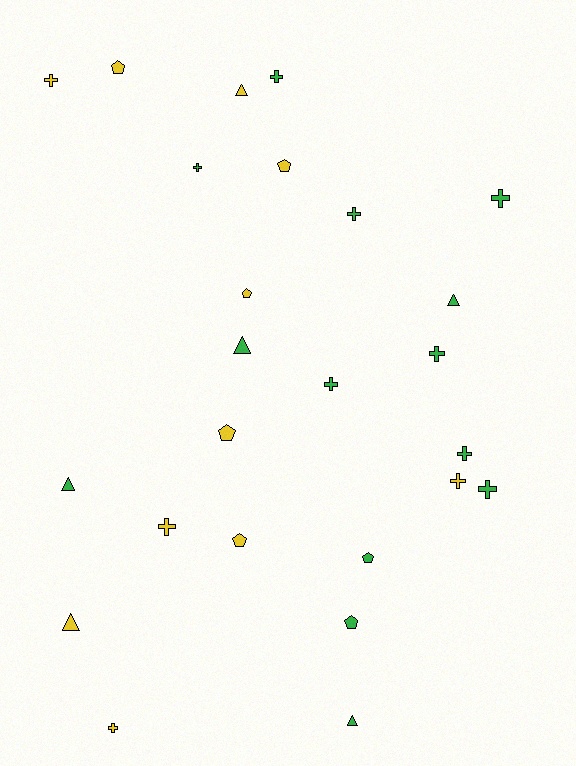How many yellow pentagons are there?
There are 5 yellow pentagons.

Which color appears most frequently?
Green, with 14 objects.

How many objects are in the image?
There are 25 objects.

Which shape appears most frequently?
Cross, with 12 objects.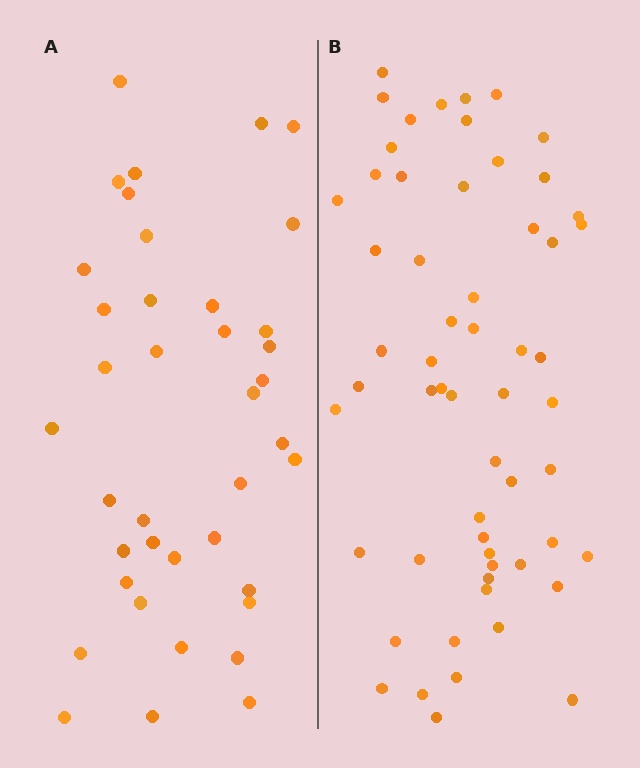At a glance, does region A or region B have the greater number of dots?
Region B (the right region) has more dots.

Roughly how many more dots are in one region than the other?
Region B has approximately 20 more dots than region A.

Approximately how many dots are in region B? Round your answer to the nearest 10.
About 60 dots. (The exact count is 58, which rounds to 60.)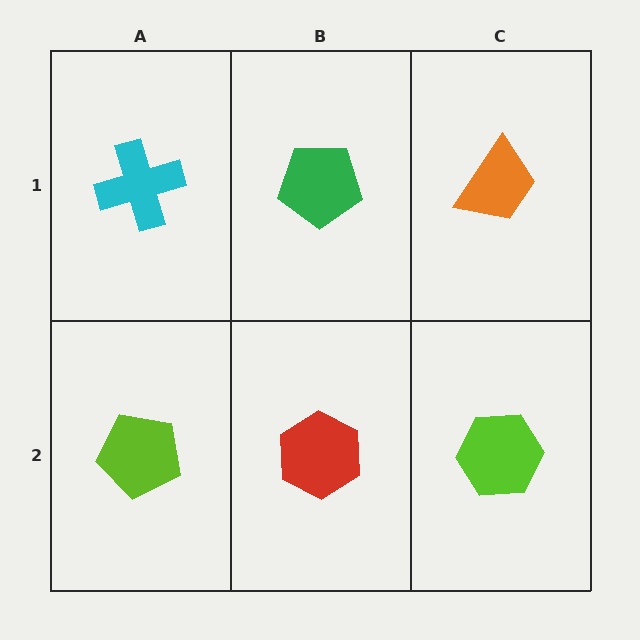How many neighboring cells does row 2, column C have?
2.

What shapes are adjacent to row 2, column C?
An orange trapezoid (row 1, column C), a red hexagon (row 2, column B).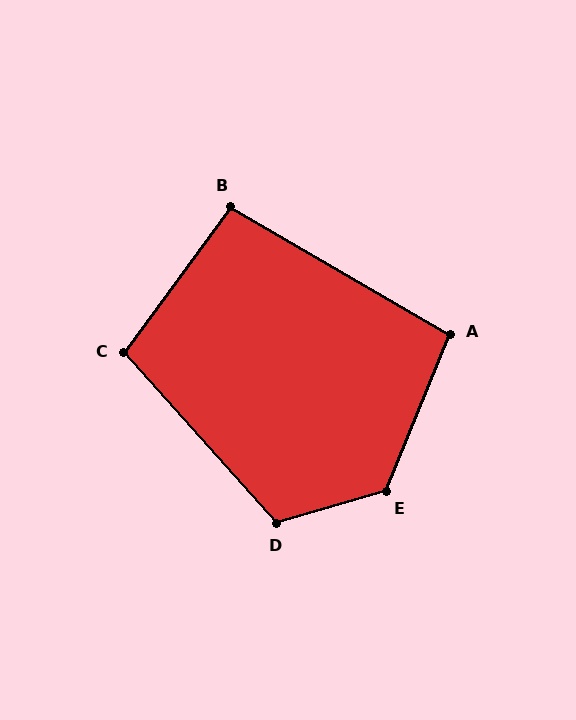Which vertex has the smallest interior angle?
B, at approximately 96 degrees.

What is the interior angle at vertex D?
Approximately 115 degrees (obtuse).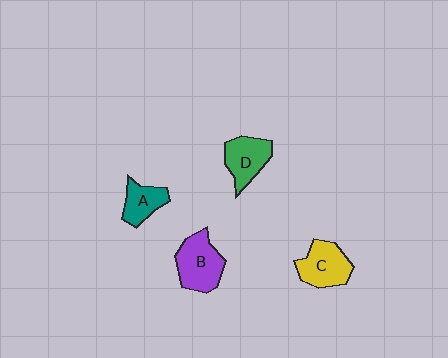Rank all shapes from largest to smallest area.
From largest to smallest: B (purple), C (yellow), D (green), A (teal).